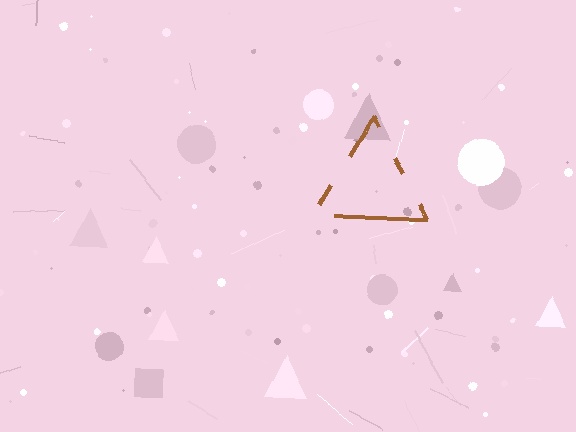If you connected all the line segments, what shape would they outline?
They would outline a triangle.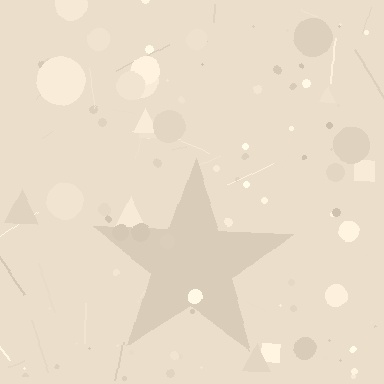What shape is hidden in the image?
A star is hidden in the image.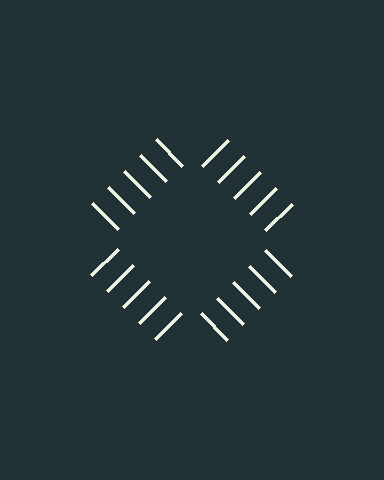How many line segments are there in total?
20 — 5 along each of the 4 edges.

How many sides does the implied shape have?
4 sides — the line-ends trace a square.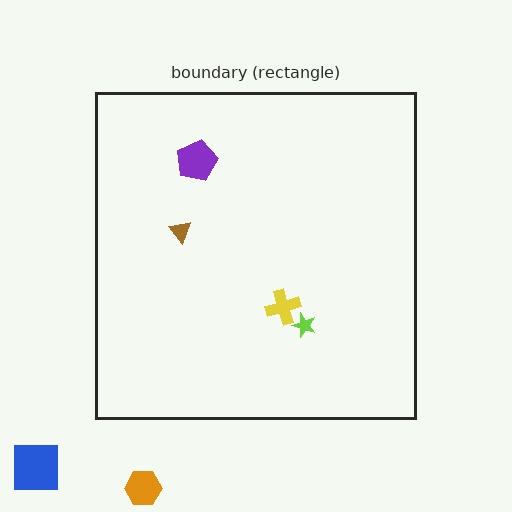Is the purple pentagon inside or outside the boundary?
Inside.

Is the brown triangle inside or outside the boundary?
Inside.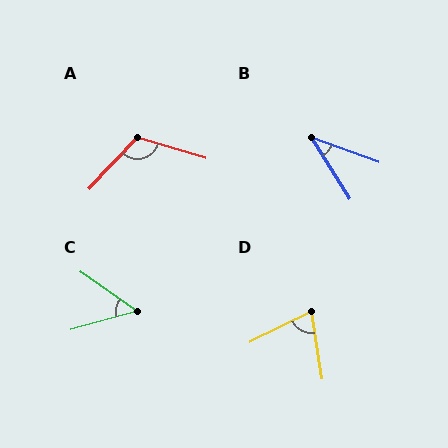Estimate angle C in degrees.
Approximately 50 degrees.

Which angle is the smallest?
B, at approximately 38 degrees.